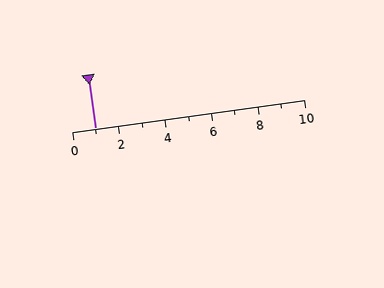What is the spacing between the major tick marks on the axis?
The major ticks are spaced 2 apart.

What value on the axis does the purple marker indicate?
The marker indicates approximately 1.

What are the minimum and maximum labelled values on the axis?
The axis runs from 0 to 10.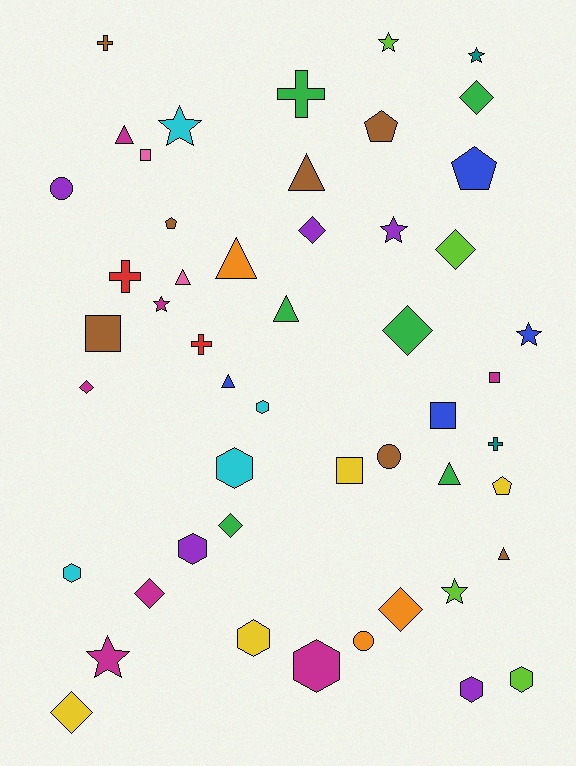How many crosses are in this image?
There are 5 crosses.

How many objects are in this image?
There are 50 objects.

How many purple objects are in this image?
There are 5 purple objects.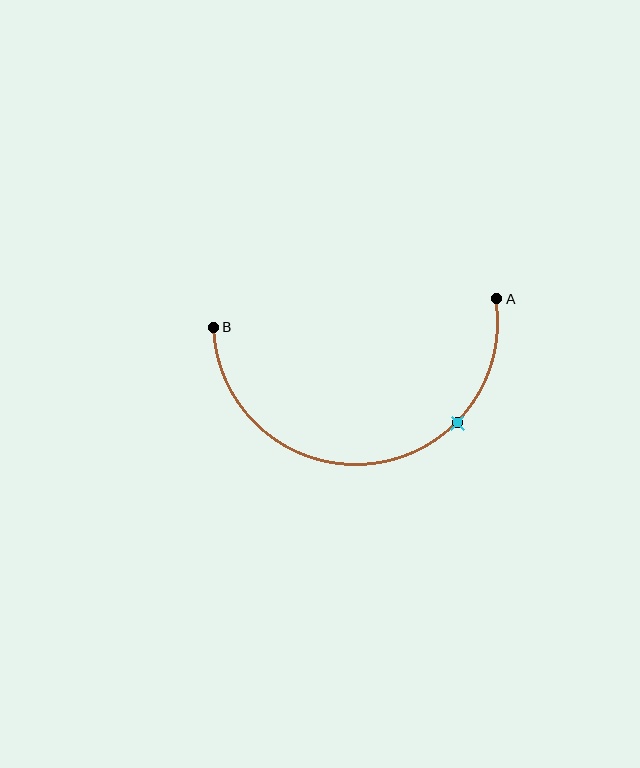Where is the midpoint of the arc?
The arc midpoint is the point on the curve farthest from the straight line joining A and B. It sits below that line.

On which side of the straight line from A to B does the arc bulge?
The arc bulges below the straight line connecting A and B.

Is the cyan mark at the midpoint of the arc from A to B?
No. The cyan mark lies on the arc but is closer to endpoint A. The arc midpoint would be at the point on the curve equidistant along the arc from both A and B.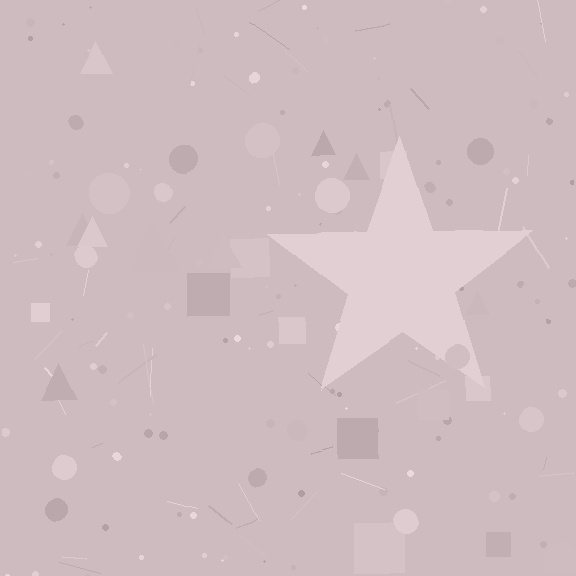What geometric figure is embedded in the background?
A star is embedded in the background.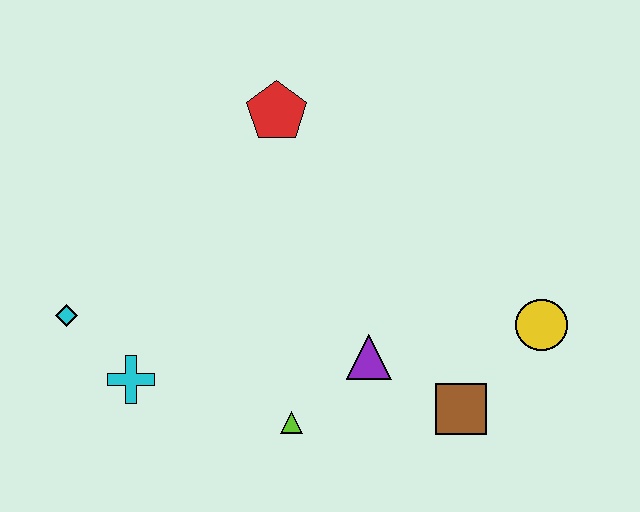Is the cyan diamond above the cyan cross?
Yes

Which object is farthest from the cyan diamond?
The yellow circle is farthest from the cyan diamond.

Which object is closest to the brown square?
The purple triangle is closest to the brown square.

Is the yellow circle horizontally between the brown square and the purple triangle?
No